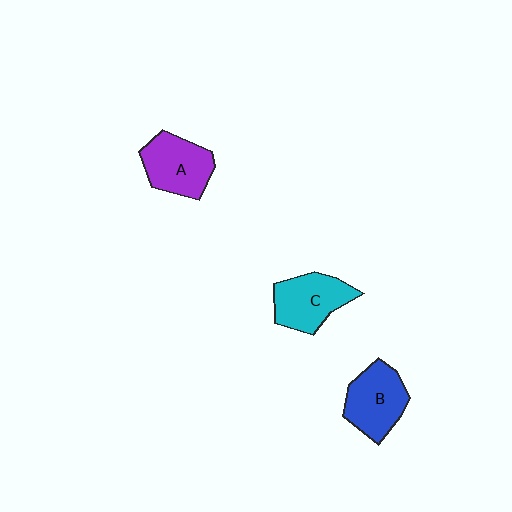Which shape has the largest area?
Shape B (blue).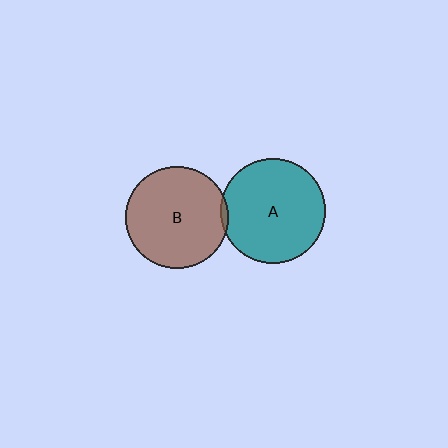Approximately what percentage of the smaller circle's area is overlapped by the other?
Approximately 5%.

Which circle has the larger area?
Circle A (teal).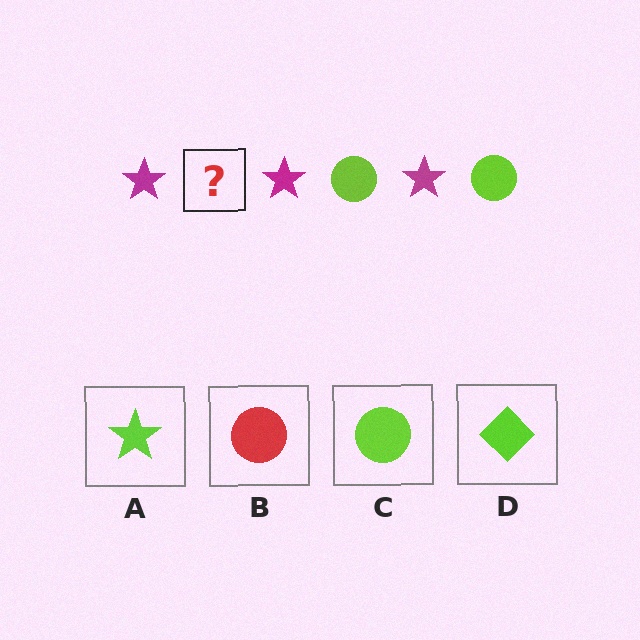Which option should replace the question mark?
Option C.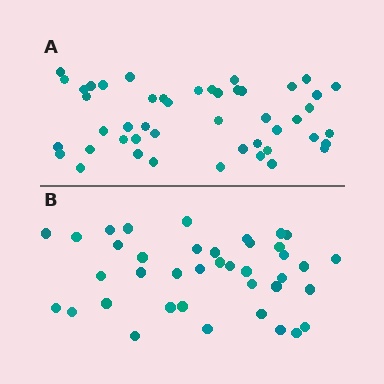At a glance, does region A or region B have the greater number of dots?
Region A (the top region) has more dots.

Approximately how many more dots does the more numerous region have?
Region A has roughly 8 or so more dots than region B.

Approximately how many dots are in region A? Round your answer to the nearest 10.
About 50 dots. (The exact count is 47, which rounds to 50.)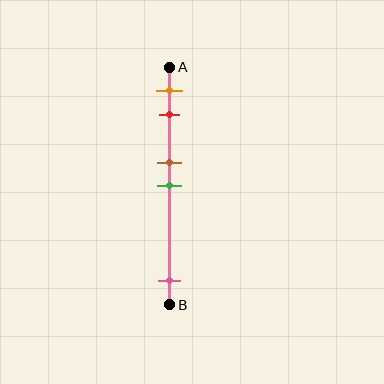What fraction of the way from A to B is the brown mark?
The brown mark is approximately 40% (0.4) of the way from A to B.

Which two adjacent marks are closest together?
The brown and green marks are the closest adjacent pair.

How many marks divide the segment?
There are 5 marks dividing the segment.